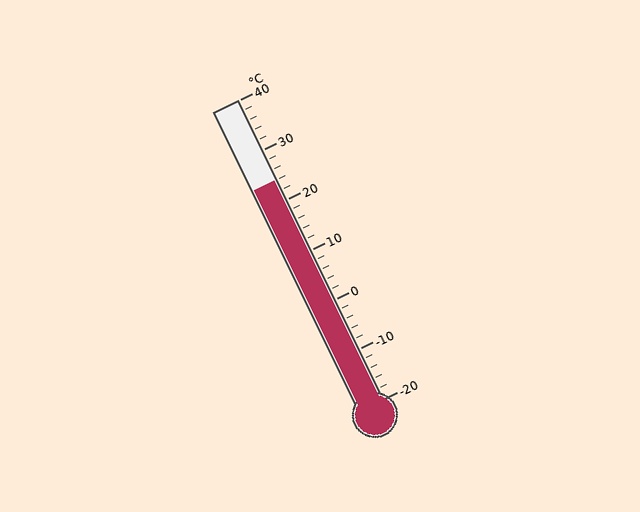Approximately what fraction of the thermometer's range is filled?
The thermometer is filled to approximately 75% of its range.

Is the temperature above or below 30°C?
The temperature is below 30°C.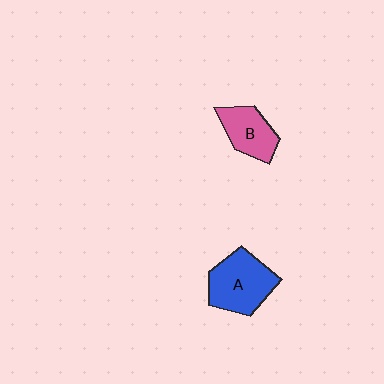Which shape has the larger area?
Shape A (blue).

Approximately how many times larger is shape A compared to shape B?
Approximately 1.4 times.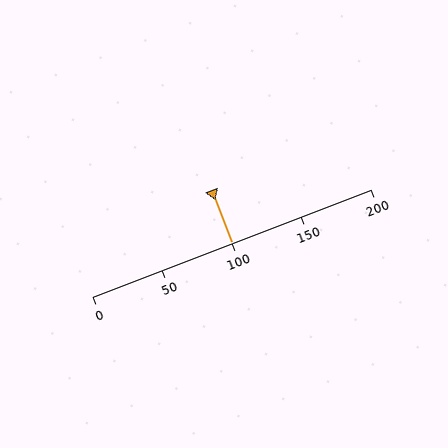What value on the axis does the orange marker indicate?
The marker indicates approximately 100.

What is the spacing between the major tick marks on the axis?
The major ticks are spaced 50 apart.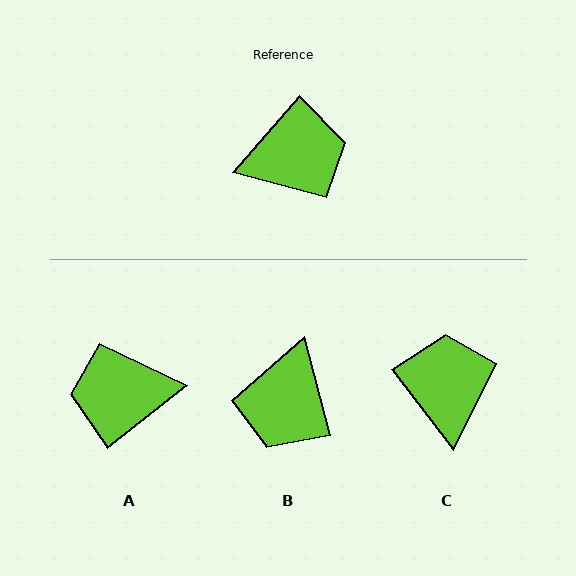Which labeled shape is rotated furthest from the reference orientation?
A, about 169 degrees away.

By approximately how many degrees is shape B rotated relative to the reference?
Approximately 124 degrees clockwise.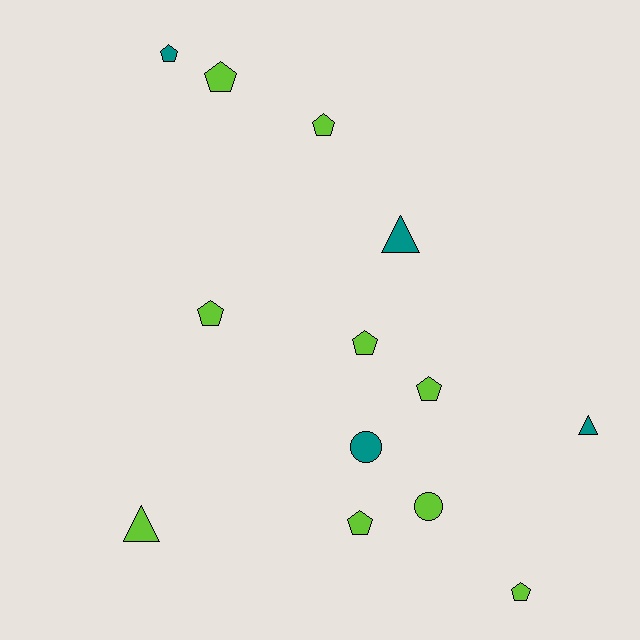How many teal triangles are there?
There are 2 teal triangles.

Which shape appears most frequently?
Pentagon, with 8 objects.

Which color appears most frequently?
Lime, with 9 objects.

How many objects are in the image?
There are 13 objects.